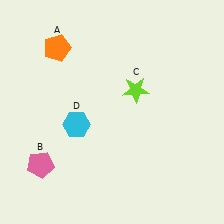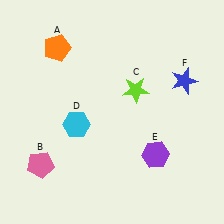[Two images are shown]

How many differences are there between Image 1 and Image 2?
There are 2 differences between the two images.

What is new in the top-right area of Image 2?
A blue star (F) was added in the top-right area of Image 2.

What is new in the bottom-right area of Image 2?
A purple hexagon (E) was added in the bottom-right area of Image 2.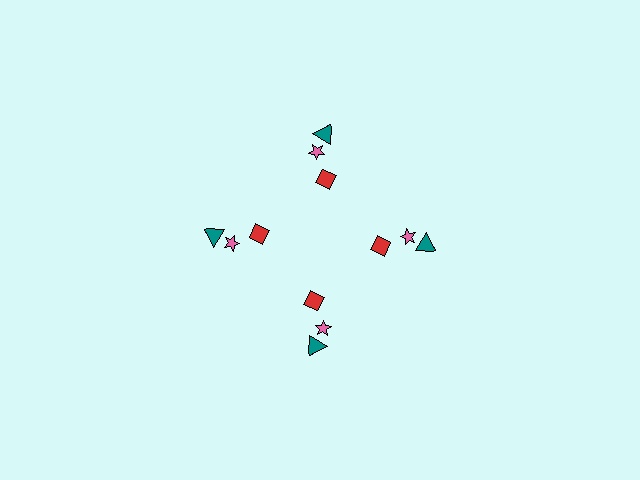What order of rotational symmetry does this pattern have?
This pattern has 4-fold rotational symmetry.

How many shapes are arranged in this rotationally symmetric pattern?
There are 12 shapes, arranged in 4 groups of 3.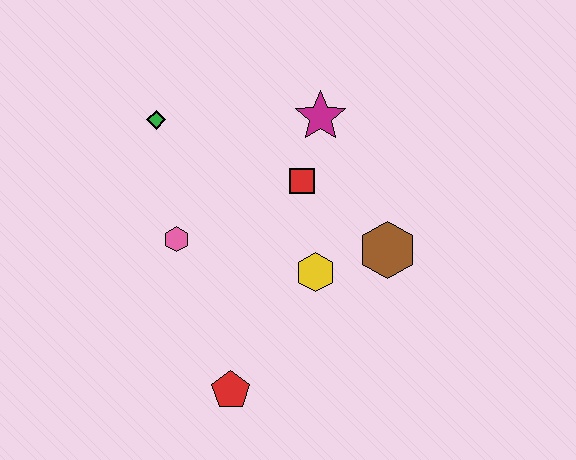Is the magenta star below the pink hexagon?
No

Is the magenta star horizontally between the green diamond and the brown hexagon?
Yes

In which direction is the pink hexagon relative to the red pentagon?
The pink hexagon is above the red pentagon.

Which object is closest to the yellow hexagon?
The brown hexagon is closest to the yellow hexagon.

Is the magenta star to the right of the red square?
Yes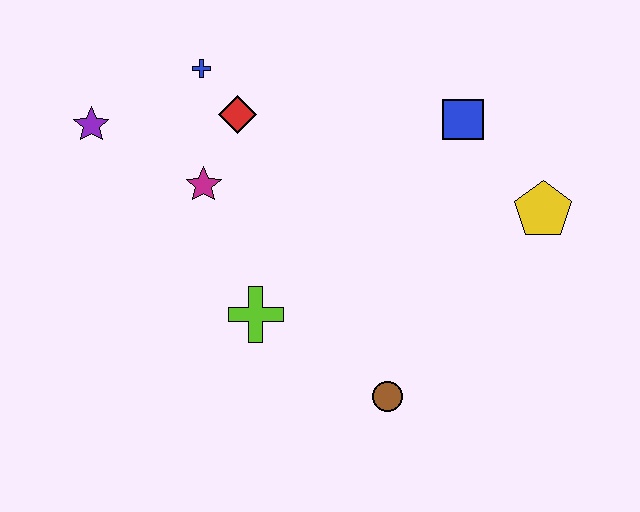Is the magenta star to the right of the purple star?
Yes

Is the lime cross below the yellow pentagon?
Yes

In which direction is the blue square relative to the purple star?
The blue square is to the right of the purple star.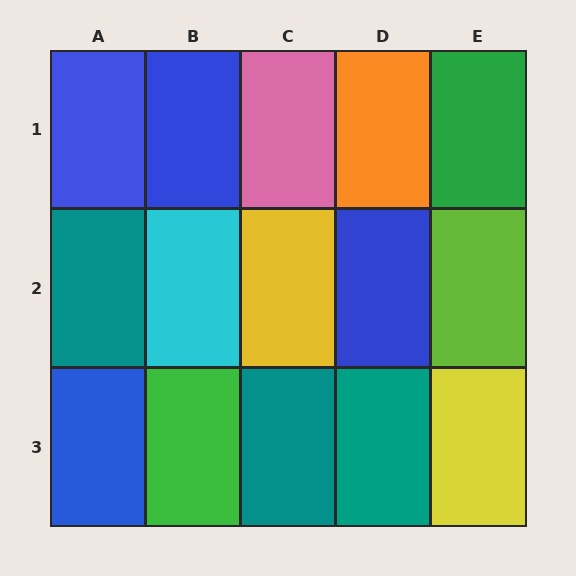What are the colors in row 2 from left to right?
Teal, cyan, yellow, blue, lime.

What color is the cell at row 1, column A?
Blue.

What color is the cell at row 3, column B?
Green.